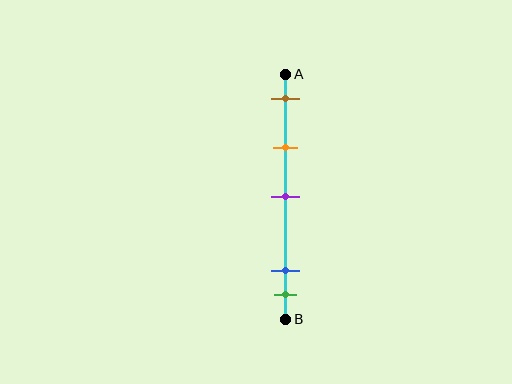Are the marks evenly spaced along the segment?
No, the marks are not evenly spaced.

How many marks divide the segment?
There are 5 marks dividing the segment.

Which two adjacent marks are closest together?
The blue and green marks are the closest adjacent pair.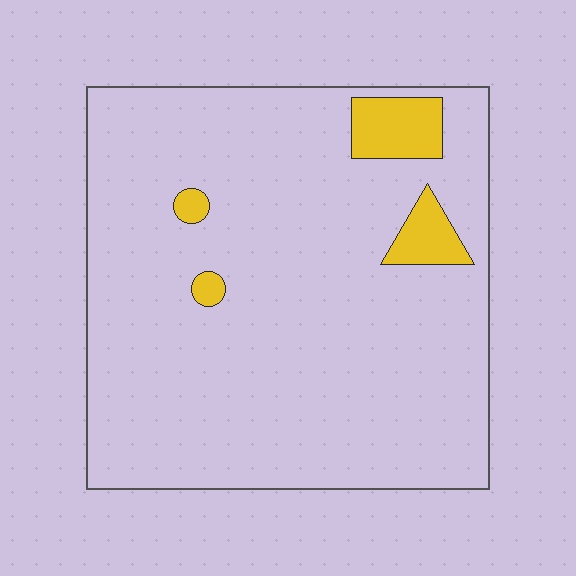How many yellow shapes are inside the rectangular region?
4.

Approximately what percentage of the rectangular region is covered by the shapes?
Approximately 5%.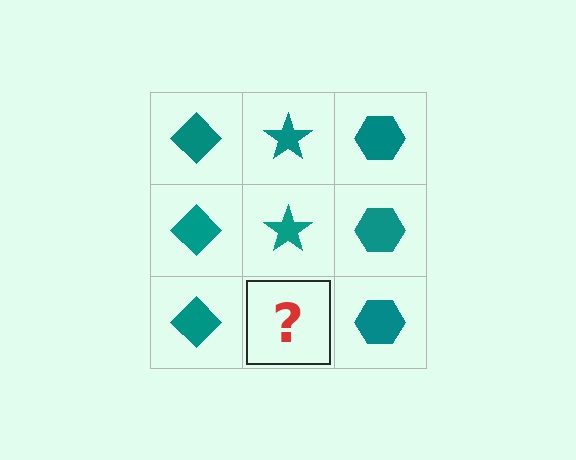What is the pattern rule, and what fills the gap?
The rule is that each column has a consistent shape. The gap should be filled with a teal star.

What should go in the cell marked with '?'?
The missing cell should contain a teal star.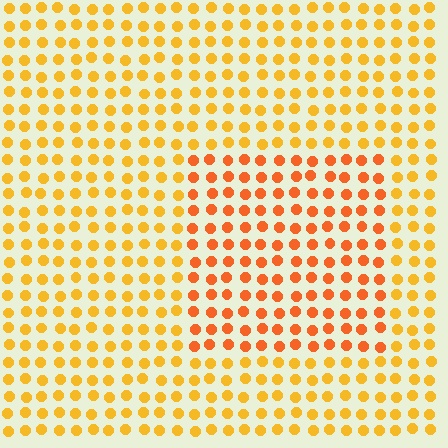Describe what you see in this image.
The image is filled with small yellow elements in a uniform arrangement. A rectangle-shaped region is visible where the elements are tinted to a slightly different hue, forming a subtle color boundary.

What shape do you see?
I see a rectangle.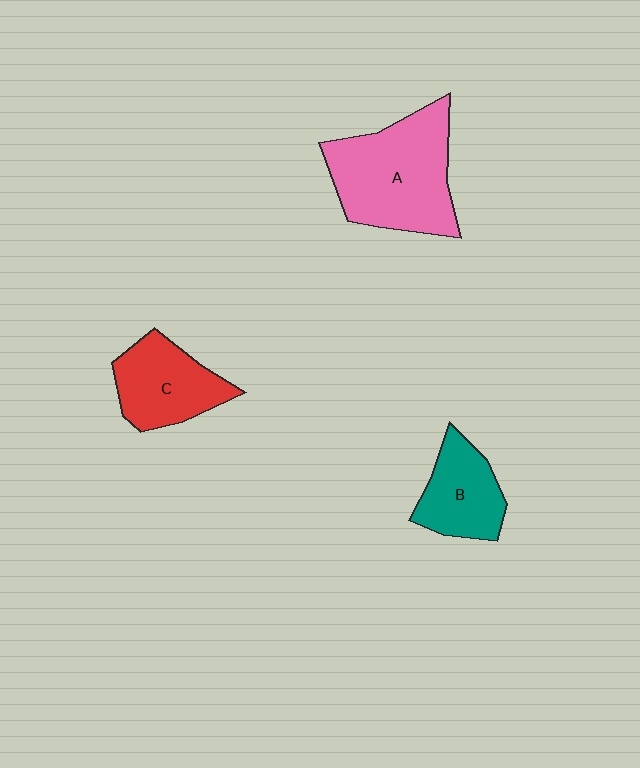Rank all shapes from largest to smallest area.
From largest to smallest: A (pink), C (red), B (teal).